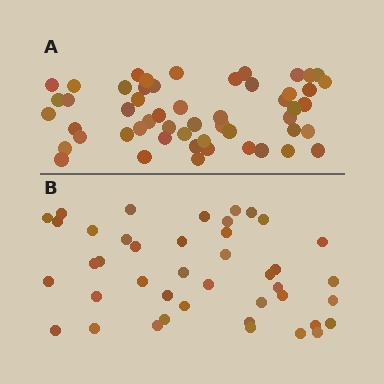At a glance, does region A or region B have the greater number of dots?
Region A (the top region) has more dots.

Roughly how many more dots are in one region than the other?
Region A has roughly 12 or so more dots than region B.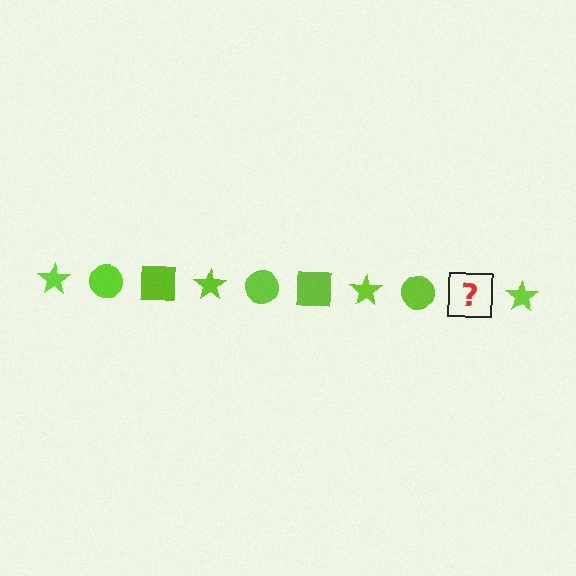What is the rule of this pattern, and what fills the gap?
The rule is that the pattern cycles through star, circle, square shapes in lime. The gap should be filled with a lime square.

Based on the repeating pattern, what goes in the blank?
The blank should be a lime square.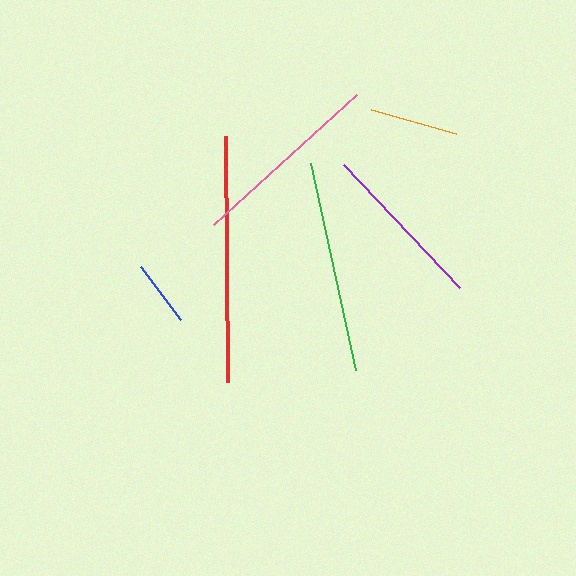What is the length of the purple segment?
The purple segment is approximately 169 pixels long.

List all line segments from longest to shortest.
From longest to shortest: red, green, pink, purple, orange, blue.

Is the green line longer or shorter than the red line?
The red line is longer than the green line.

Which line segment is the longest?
The red line is the longest at approximately 247 pixels.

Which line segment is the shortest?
The blue line is the shortest at approximately 67 pixels.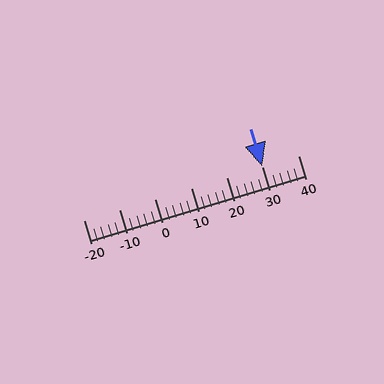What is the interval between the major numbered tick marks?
The major tick marks are spaced 10 units apart.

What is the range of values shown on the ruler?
The ruler shows values from -20 to 40.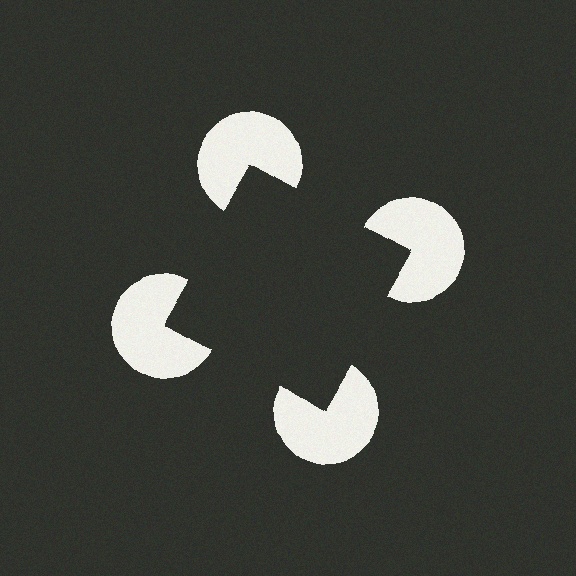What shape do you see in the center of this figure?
An illusory square — its edges are inferred from the aligned wedge cuts in the pac-man discs, not physically drawn.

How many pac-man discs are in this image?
There are 4 — one at each vertex of the illusory square.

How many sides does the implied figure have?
4 sides.